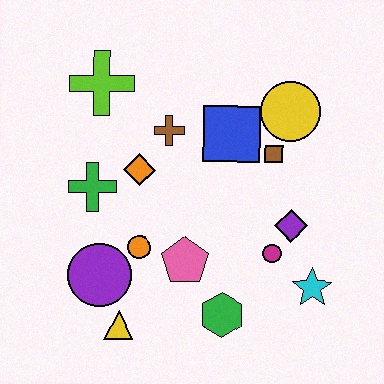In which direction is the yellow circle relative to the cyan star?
The yellow circle is above the cyan star.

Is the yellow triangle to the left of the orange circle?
Yes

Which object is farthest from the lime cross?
The cyan star is farthest from the lime cross.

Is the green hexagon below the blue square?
Yes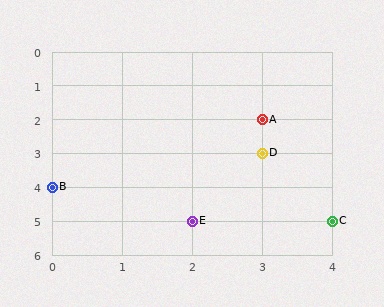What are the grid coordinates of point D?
Point D is at grid coordinates (3, 3).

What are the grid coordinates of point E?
Point E is at grid coordinates (2, 5).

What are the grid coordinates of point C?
Point C is at grid coordinates (4, 5).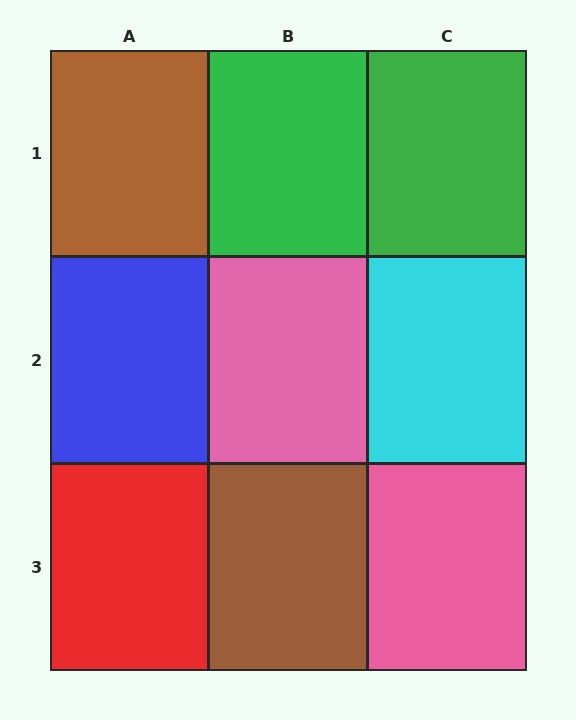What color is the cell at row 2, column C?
Cyan.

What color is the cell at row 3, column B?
Brown.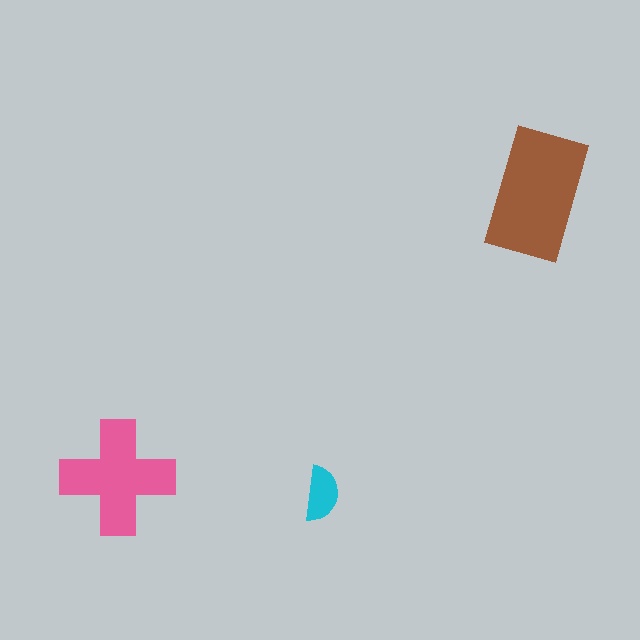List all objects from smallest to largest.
The cyan semicircle, the pink cross, the brown rectangle.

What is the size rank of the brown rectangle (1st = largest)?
1st.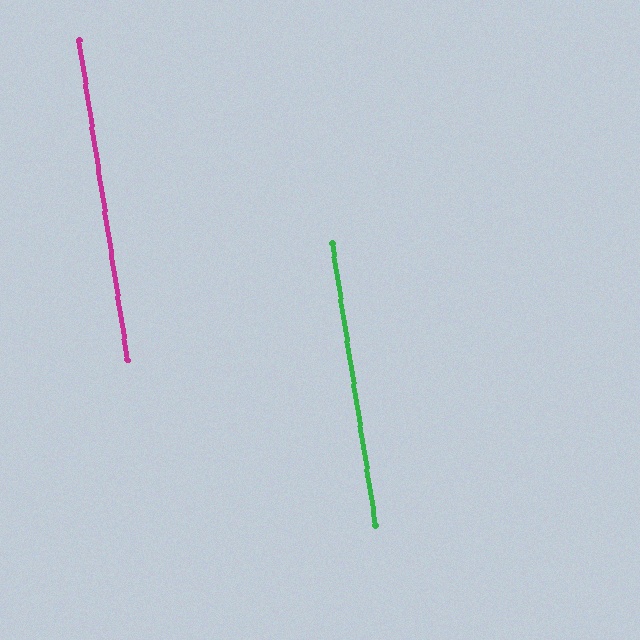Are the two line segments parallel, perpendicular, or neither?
Parallel — their directions differ by only 0.1°.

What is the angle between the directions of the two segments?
Approximately 0 degrees.